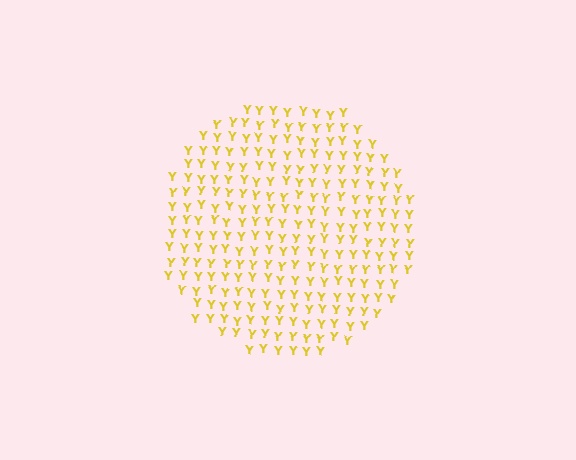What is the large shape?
The large shape is a circle.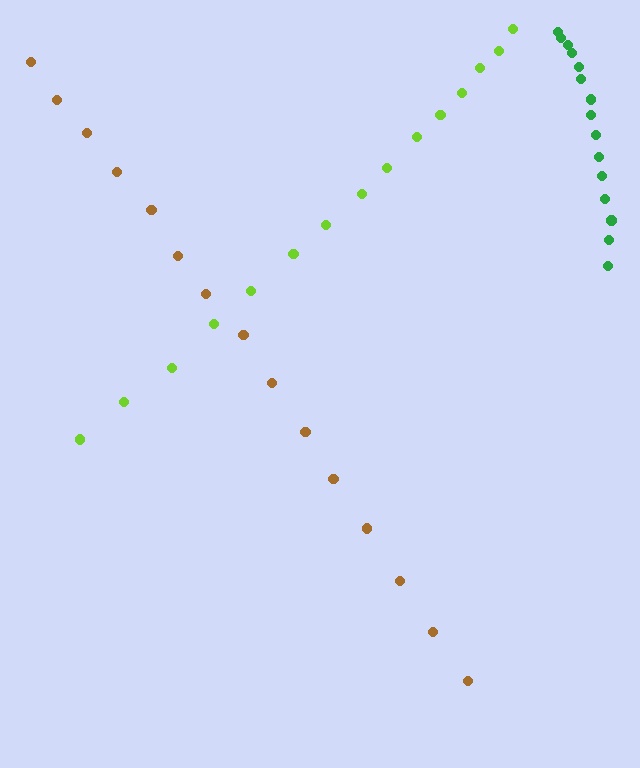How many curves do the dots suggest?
There are 3 distinct paths.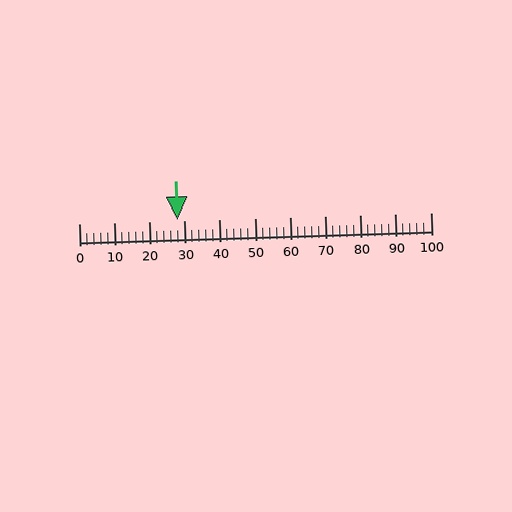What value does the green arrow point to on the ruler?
The green arrow points to approximately 28.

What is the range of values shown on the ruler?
The ruler shows values from 0 to 100.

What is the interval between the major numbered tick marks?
The major tick marks are spaced 10 units apart.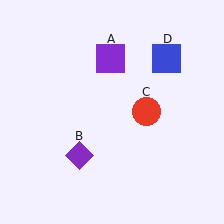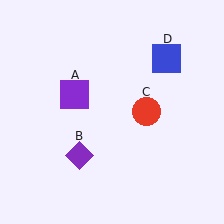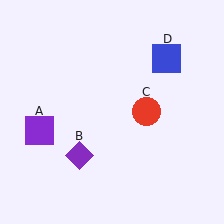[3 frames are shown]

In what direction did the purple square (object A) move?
The purple square (object A) moved down and to the left.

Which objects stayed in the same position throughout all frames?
Purple diamond (object B) and red circle (object C) and blue square (object D) remained stationary.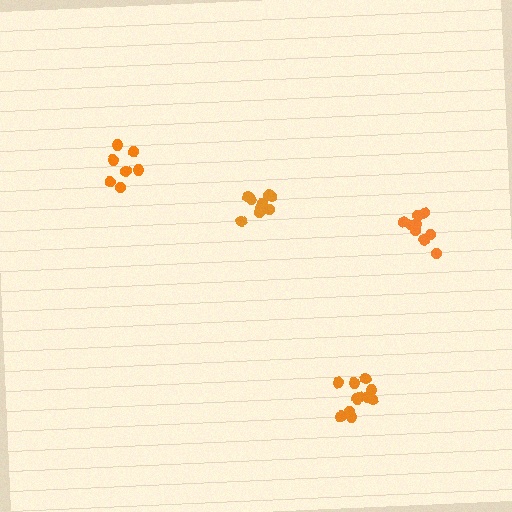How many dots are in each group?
Group 1: 10 dots, Group 2: 7 dots, Group 3: 9 dots, Group 4: 11 dots (37 total).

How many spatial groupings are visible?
There are 4 spatial groupings.